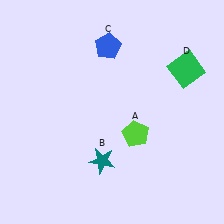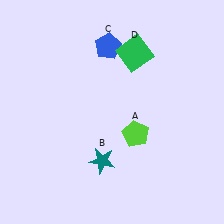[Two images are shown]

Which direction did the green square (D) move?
The green square (D) moved left.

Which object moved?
The green square (D) moved left.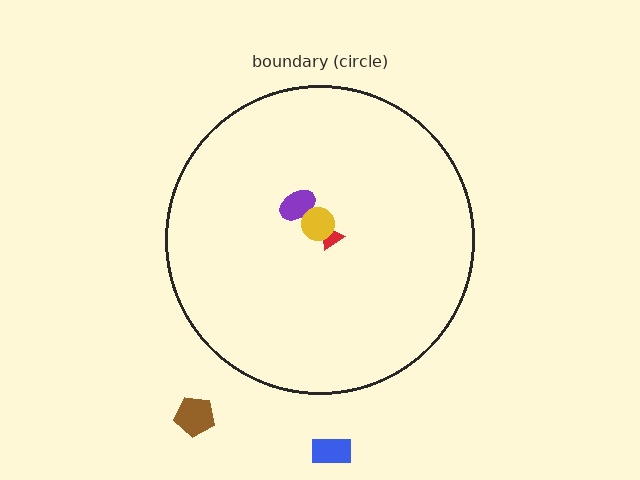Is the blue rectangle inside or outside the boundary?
Outside.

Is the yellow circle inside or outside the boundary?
Inside.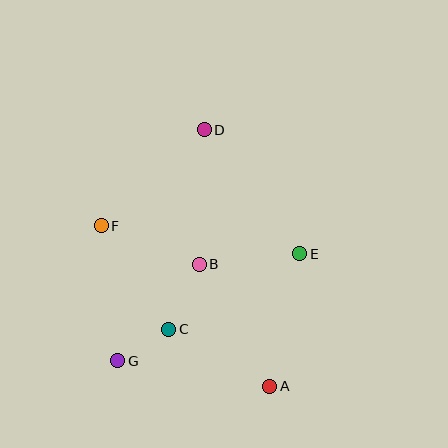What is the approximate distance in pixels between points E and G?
The distance between E and G is approximately 211 pixels.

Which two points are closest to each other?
Points C and G are closest to each other.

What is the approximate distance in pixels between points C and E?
The distance between C and E is approximately 151 pixels.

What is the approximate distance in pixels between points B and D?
The distance between B and D is approximately 135 pixels.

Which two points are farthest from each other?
Points A and D are farthest from each other.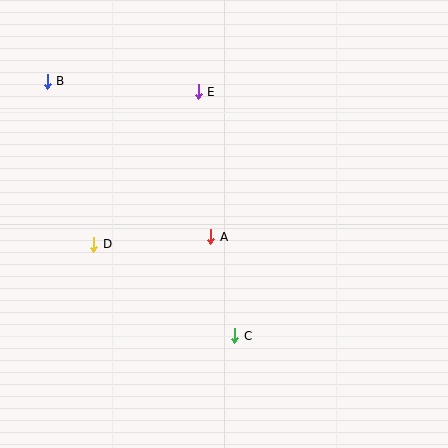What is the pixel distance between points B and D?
The distance between B and D is 170 pixels.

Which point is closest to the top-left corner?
Point B is closest to the top-left corner.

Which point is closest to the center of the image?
Point A at (211, 237) is closest to the center.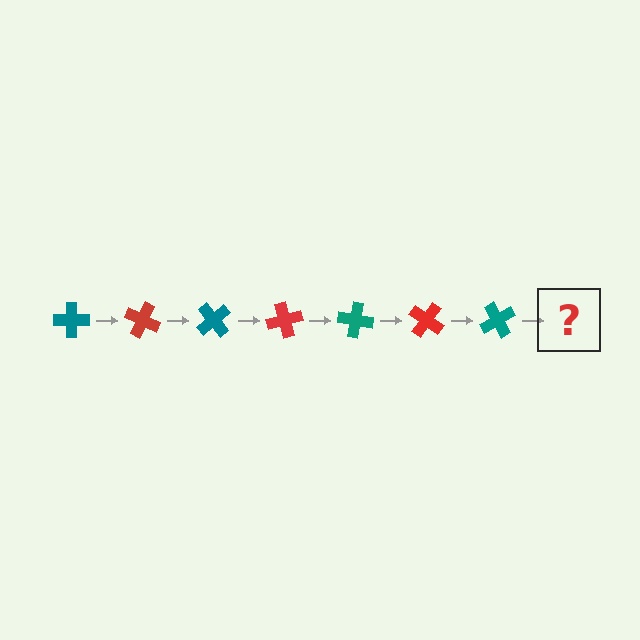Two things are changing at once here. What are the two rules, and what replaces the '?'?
The two rules are that it rotates 25 degrees each step and the color cycles through teal and red. The '?' should be a red cross, rotated 175 degrees from the start.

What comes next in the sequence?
The next element should be a red cross, rotated 175 degrees from the start.